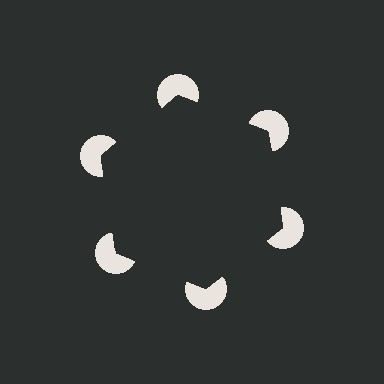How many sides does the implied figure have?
6 sides.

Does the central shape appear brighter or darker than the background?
It typically appears slightly darker than the background, even though no actual brightness change is drawn.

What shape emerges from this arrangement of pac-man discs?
An illusory hexagon — its edges are inferred from the aligned wedge cuts in the pac-man discs, not physically drawn.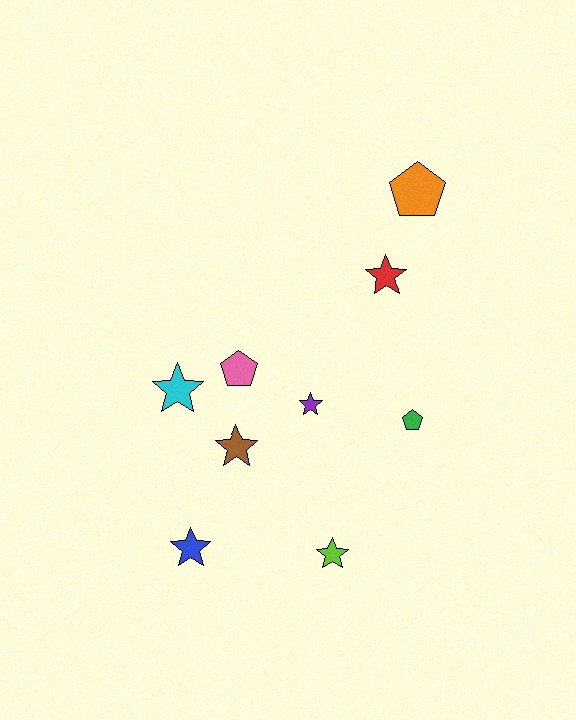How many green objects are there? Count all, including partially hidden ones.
There is 1 green object.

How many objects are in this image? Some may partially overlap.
There are 9 objects.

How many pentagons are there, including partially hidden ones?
There are 3 pentagons.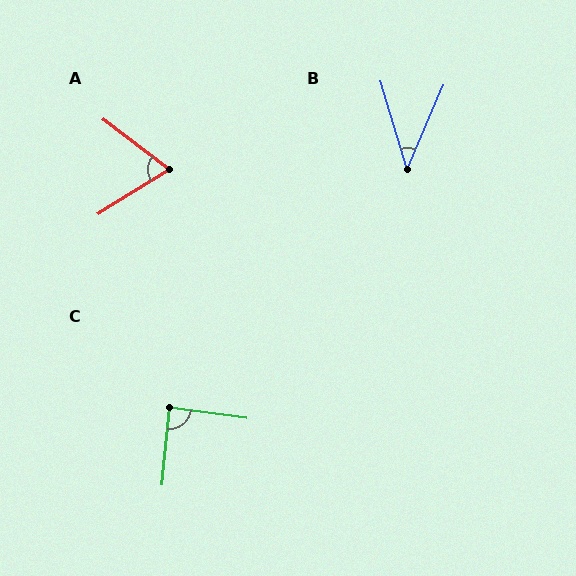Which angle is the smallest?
B, at approximately 40 degrees.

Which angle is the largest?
C, at approximately 88 degrees.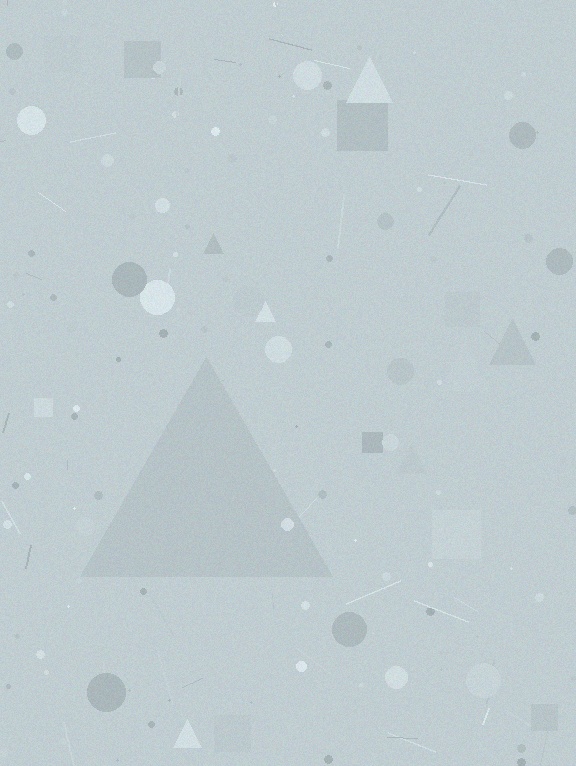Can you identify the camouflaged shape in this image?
The camouflaged shape is a triangle.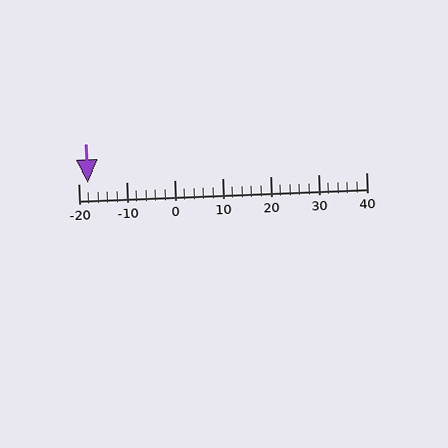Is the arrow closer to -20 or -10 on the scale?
The arrow is closer to -20.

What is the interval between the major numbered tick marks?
The major tick marks are spaced 10 units apart.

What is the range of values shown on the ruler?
The ruler shows values from -20 to 40.